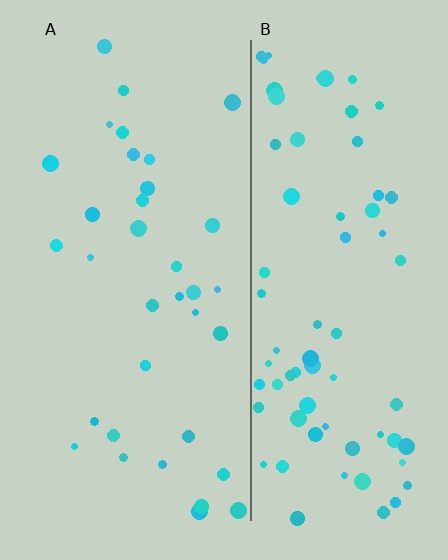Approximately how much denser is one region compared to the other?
Approximately 2.1× — region B over region A.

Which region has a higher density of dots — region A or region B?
B (the right).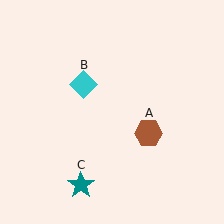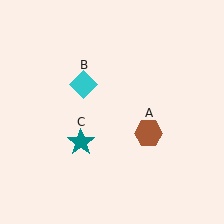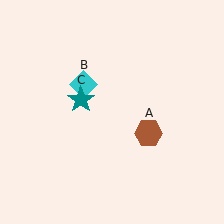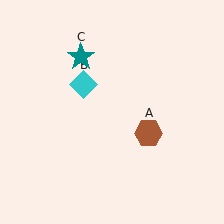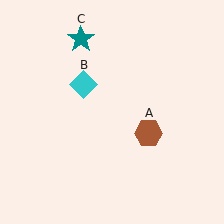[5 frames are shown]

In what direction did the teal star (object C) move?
The teal star (object C) moved up.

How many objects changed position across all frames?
1 object changed position: teal star (object C).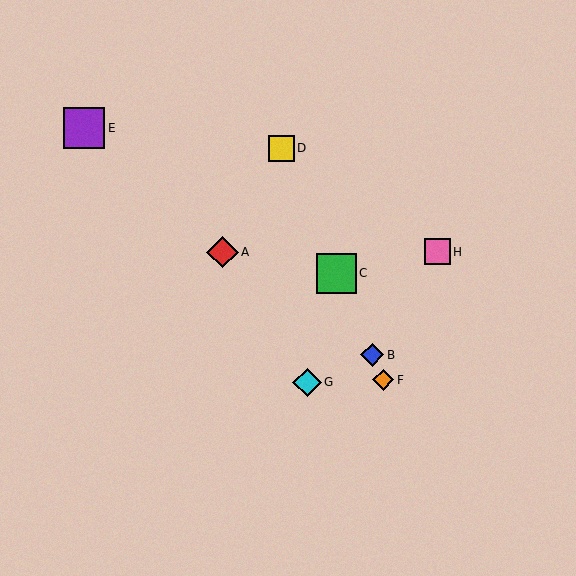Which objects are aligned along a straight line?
Objects B, C, D, F are aligned along a straight line.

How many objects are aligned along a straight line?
4 objects (B, C, D, F) are aligned along a straight line.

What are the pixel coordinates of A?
Object A is at (222, 252).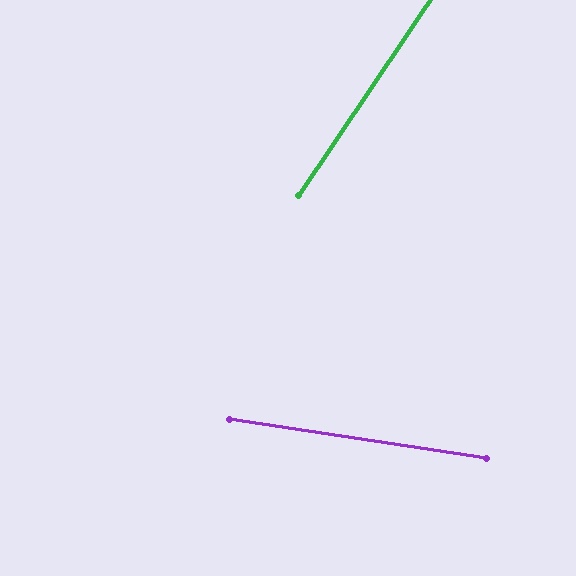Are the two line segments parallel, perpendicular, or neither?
Neither parallel nor perpendicular — they differ by about 65°.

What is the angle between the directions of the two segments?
Approximately 65 degrees.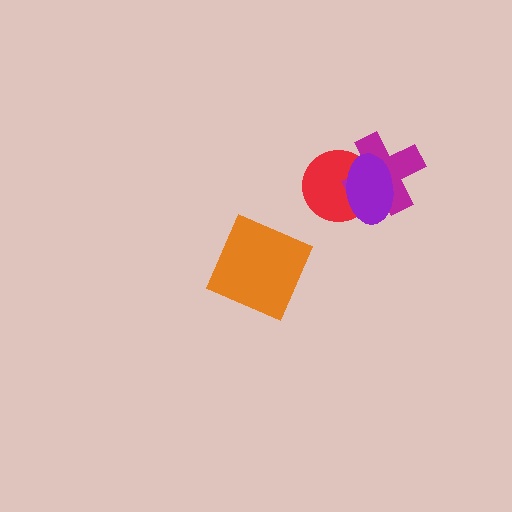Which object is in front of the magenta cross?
The purple ellipse is in front of the magenta cross.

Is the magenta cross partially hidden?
Yes, it is partially covered by another shape.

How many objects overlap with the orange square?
0 objects overlap with the orange square.